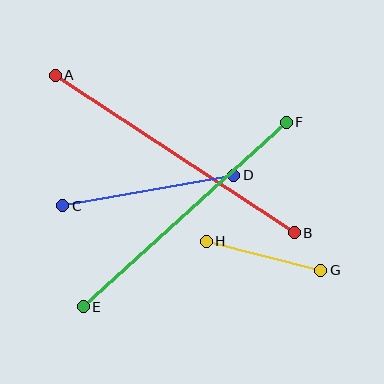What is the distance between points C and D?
The distance is approximately 174 pixels.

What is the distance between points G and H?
The distance is approximately 118 pixels.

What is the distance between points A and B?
The distance is approximately 286 pixels.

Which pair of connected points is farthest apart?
Points A and B are farthest apart.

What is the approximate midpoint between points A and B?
The midpoint is at approximately (175, 154) pixels.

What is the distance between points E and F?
The distance is approximately 274 pixels.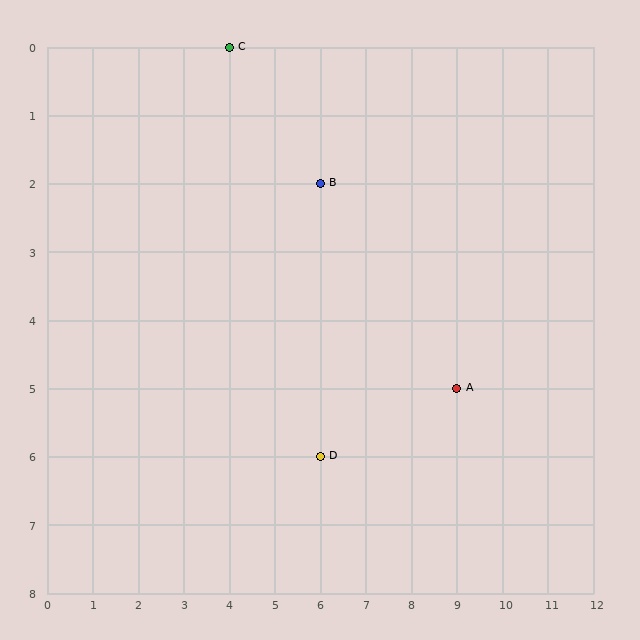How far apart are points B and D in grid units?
Points B and D are 4 rows apart.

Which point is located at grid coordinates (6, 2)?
Point B is at (6, 2).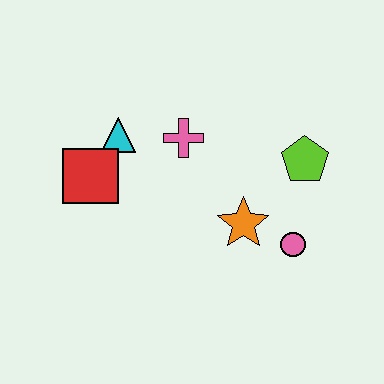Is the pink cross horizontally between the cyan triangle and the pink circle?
Yes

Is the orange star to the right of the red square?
Yes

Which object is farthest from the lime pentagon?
The red square is farthest from the lime pentagon.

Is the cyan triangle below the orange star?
No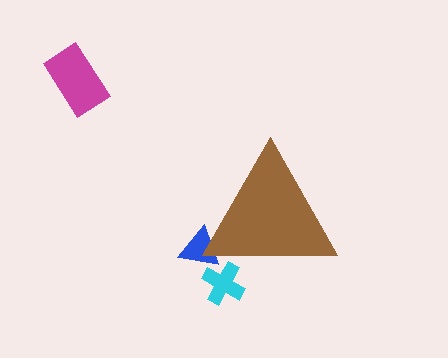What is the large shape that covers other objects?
A brown triangle.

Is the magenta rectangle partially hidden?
No, the magenta rectangle is fully visible.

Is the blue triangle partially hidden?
Yes, the blue triangle is partially hidden behind the brown triangle.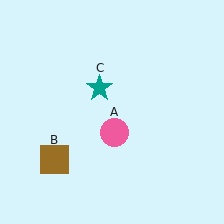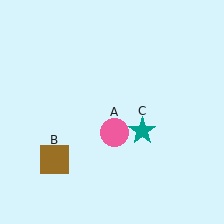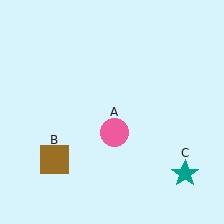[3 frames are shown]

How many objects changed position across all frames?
1 object changed position: teal star (object C).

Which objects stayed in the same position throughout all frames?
Pink circle (object A) and brown square (object B) remained stationary.